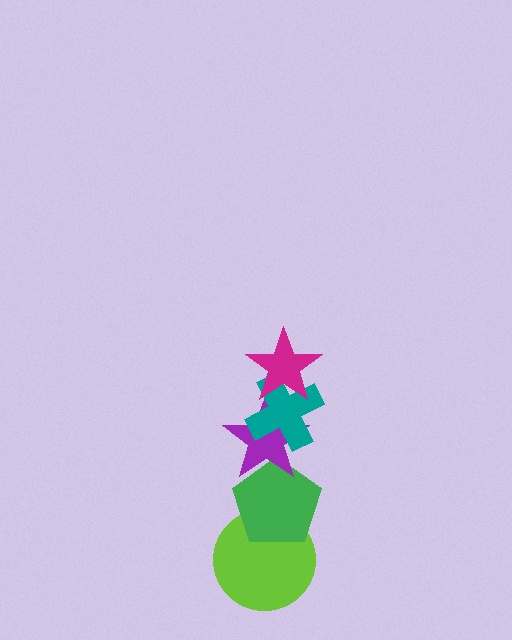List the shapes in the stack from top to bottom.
From top to bottom: the magenta star, the teal cross, the purple star, the green pentagon, the lime circle.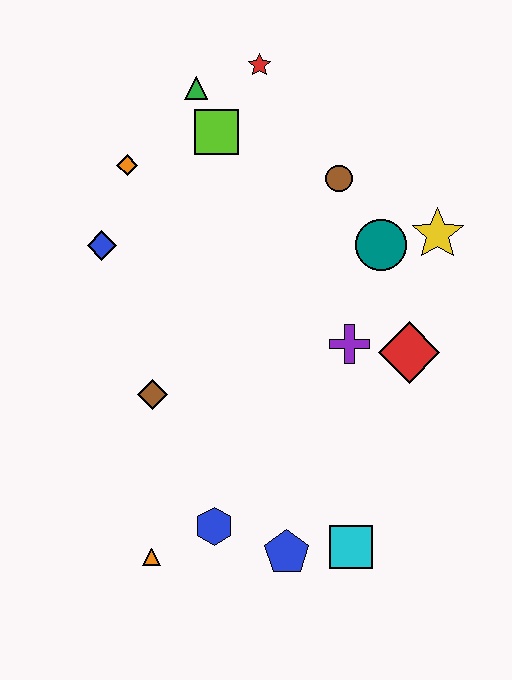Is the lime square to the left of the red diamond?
Yes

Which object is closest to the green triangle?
The lime square is closest to the green triangle.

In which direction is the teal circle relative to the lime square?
The teal circle is to the right of the lime square.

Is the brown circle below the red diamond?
No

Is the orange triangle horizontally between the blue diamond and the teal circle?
Yes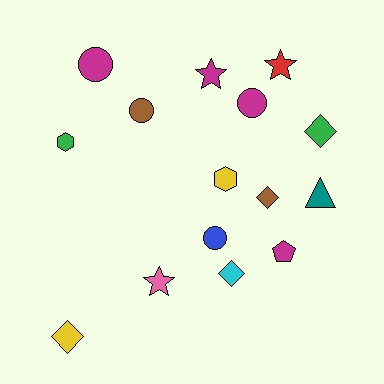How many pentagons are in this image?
There is 1 pentagon.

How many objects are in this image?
There are 15 objects.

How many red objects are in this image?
There is 1 red object.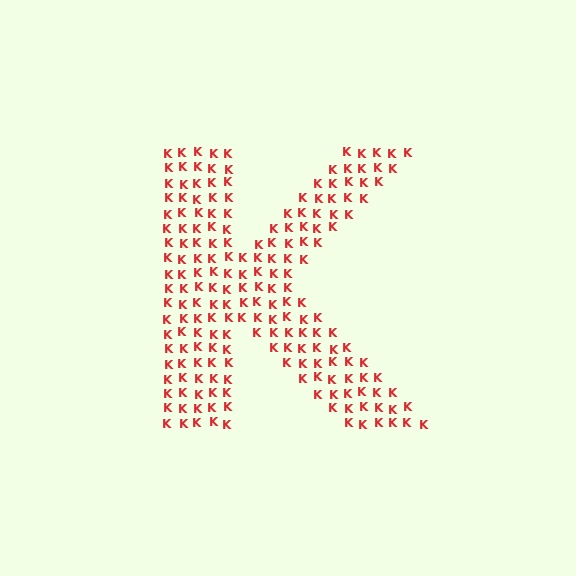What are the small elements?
The small elements are letter K's.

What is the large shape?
The large shape is the letter K.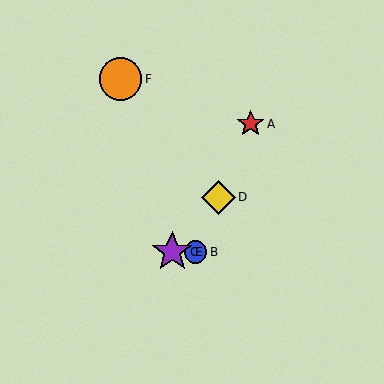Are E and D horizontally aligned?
No, E is at y≈252 and D is at y≈197.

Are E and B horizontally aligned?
Yes, both are at y≈252.